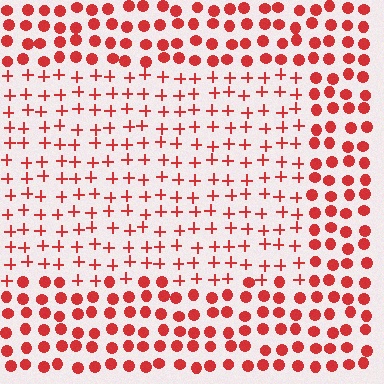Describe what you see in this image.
The image is filled with small red elements arranged in a uniform grid. A rectangle-shaped region contains plus signs, while the surrounding area contains circles. The boundary is defined purely by the change in element shape.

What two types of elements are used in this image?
The image uses plus signs inside the rectangle region and circles outside it.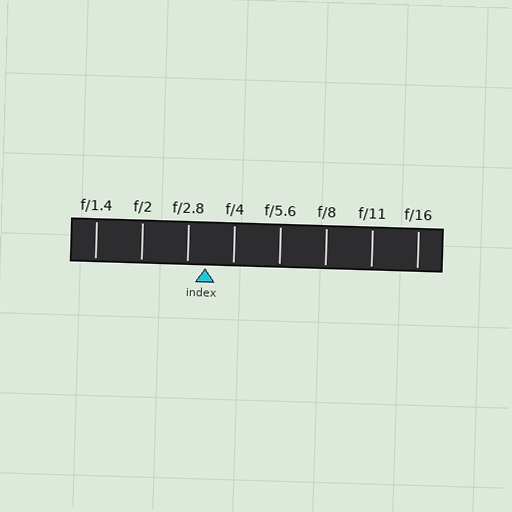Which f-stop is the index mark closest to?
The index mark is closest to f/2.8.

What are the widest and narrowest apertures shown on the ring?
The widest aperture shown is f/1.4 and the narrowest is f/16.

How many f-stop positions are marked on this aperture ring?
There are 8 f-stop positions marked.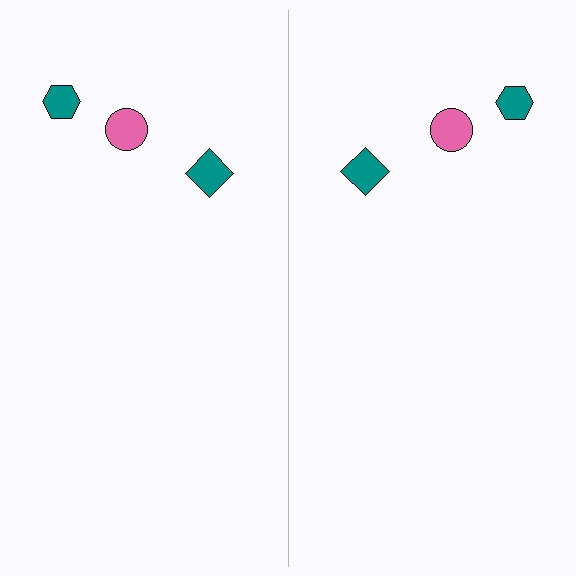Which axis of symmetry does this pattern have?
The pattern has a vertical axis of symmetry running through the center of the image.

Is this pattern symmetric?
Yes, this pattern has bilateral (reflection) symmetry.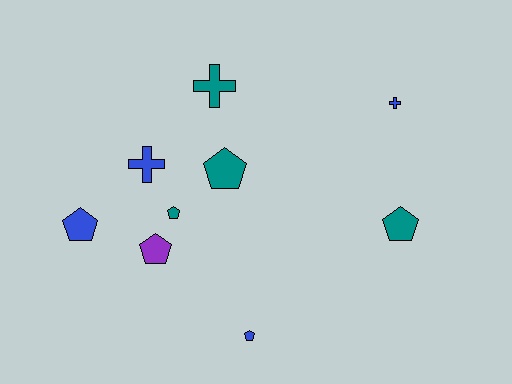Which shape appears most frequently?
Pentagon, with 6 objects.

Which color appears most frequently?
Teal, with 4 objects.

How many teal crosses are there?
There is 1 teal cross.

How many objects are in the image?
There are 9 objects.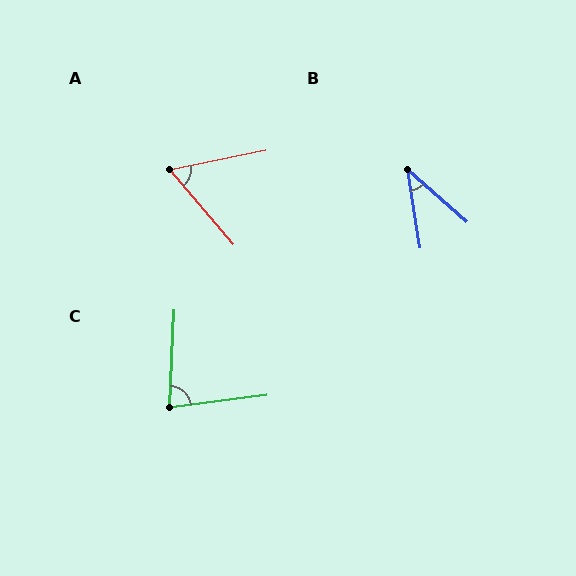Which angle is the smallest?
B, at approximately 39 degrees.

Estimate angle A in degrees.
Approximately 61 degrees.